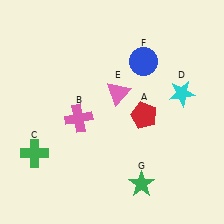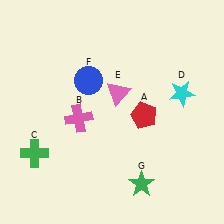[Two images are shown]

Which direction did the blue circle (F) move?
The blue circle (F) moved left.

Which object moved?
The blue circle (F) moved left.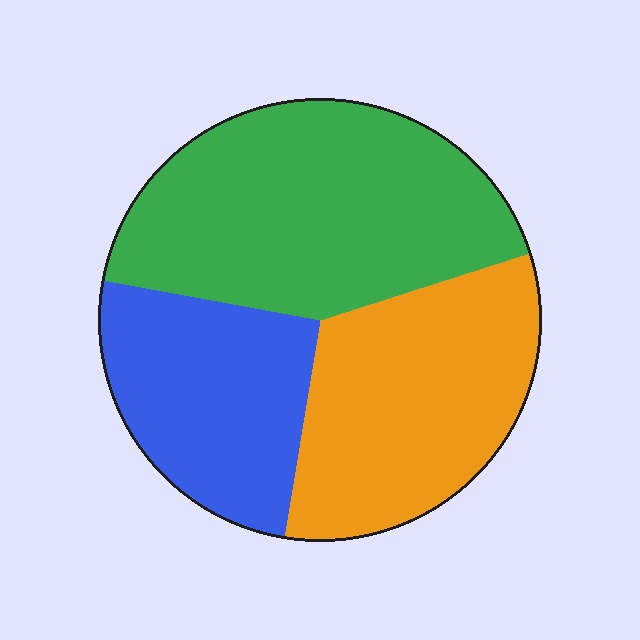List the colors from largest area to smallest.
From largest to smallest: green, orange, blue.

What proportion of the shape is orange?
Orange takes up about one third (1/3) of the shape.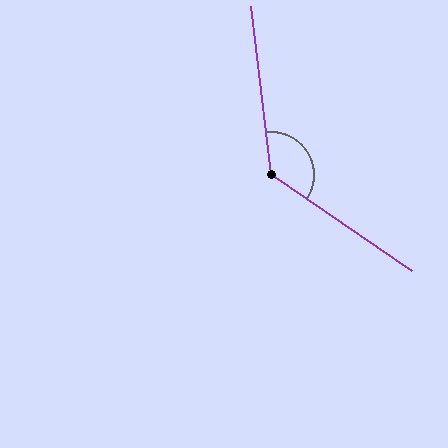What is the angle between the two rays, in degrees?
Approximately 131 degrees.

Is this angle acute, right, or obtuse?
It is obtuse.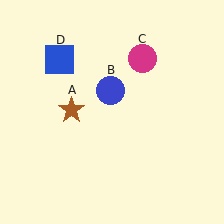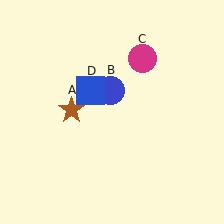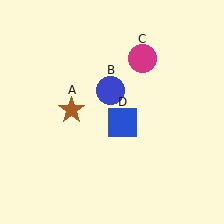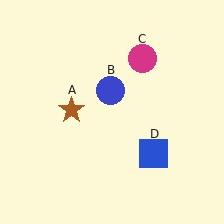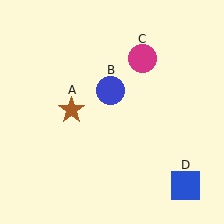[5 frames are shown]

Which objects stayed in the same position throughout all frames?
Brown star (object A) and blue circle (object B) and magenta circle (object C) remained stationary.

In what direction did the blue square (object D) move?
The blue square (object D) moved down and to the right.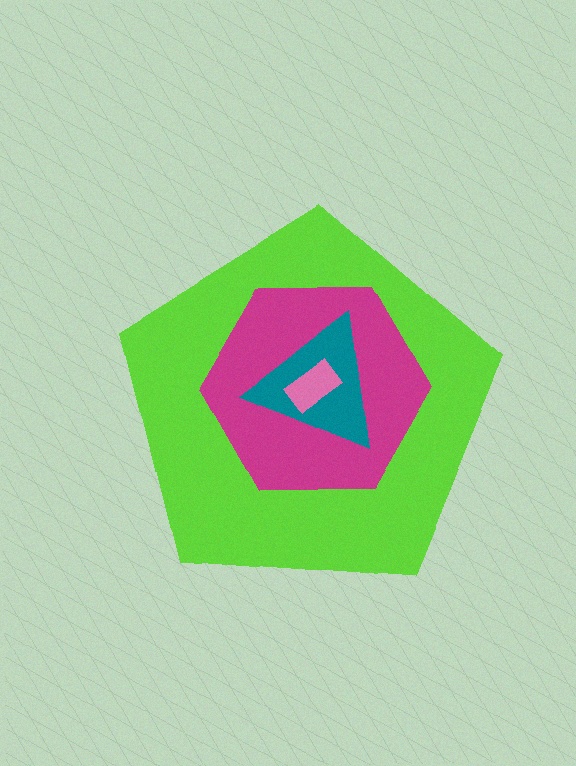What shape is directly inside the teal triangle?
The pink rectangle.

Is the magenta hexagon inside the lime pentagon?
Yes.